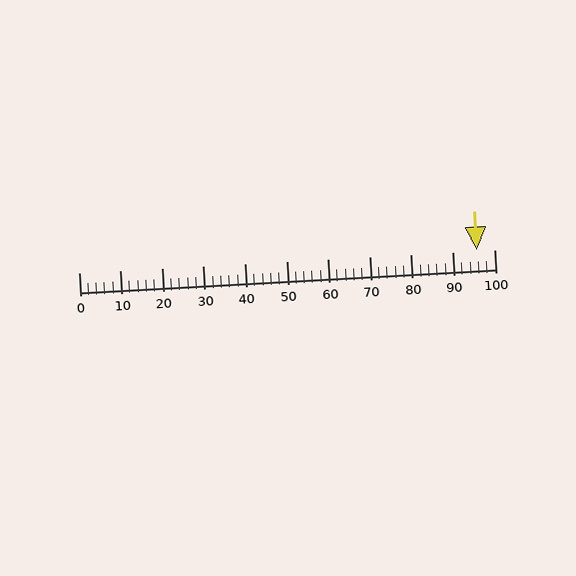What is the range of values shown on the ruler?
The ruler shows values from 0 to 100.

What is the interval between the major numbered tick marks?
The major tick marks are spaced 10 units apart.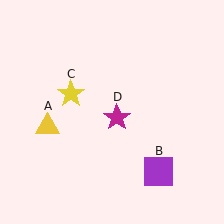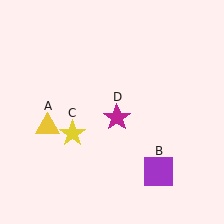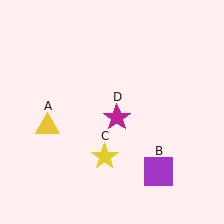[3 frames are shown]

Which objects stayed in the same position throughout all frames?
Yellow triangle (object A) and purple square (object B) and magenta star (object D) remained stationary.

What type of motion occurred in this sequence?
The yellow star (object C) rotated counterclockwise around the center of the scene.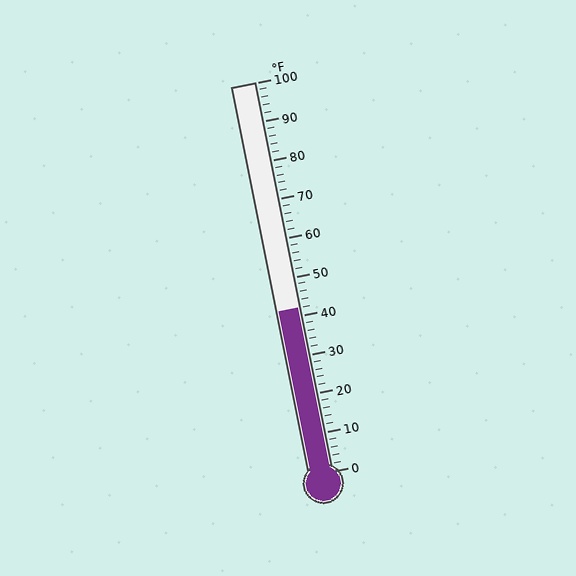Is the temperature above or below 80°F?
The temperature is below 80°F.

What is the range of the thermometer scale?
The thermometer scale ranges from 0°F to 100°F.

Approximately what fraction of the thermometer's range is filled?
The thermometer is filled to approximately 40% of its range.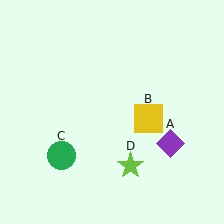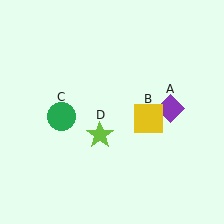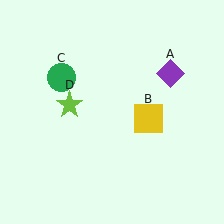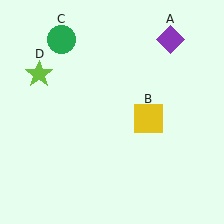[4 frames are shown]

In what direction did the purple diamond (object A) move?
The purple diamond (object A) moved up.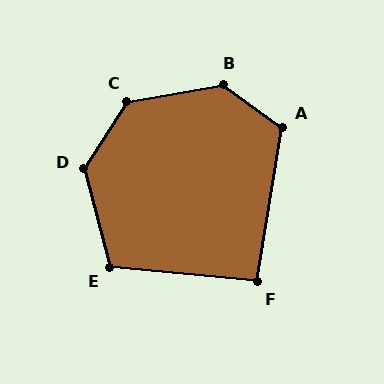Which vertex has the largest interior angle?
B, at approximately 135 degrees.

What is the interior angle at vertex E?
Approximately 111 degrees (obtuse).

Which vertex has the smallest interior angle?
F, at approximately 93 degrees.